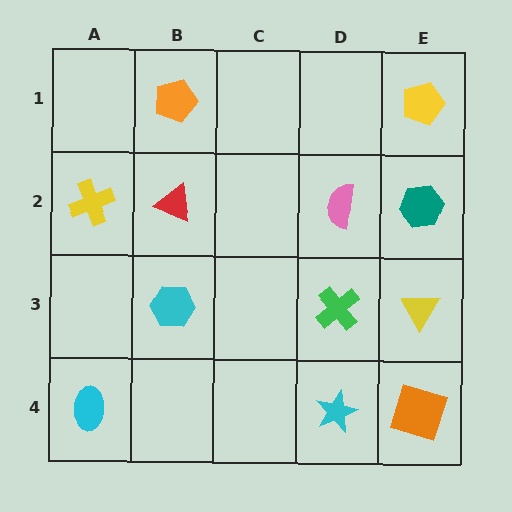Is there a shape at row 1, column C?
No, that cell is empty.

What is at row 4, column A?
A cyan ellipse.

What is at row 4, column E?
An orange square.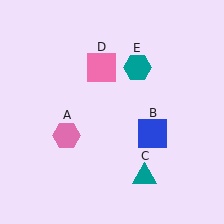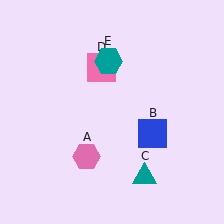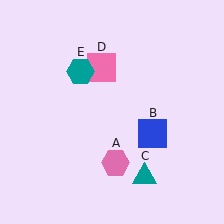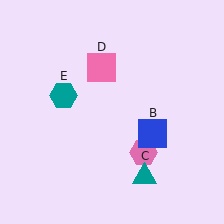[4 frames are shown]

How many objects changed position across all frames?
2 objects changed position: pink hexagon (object A), teal hexagon (object E).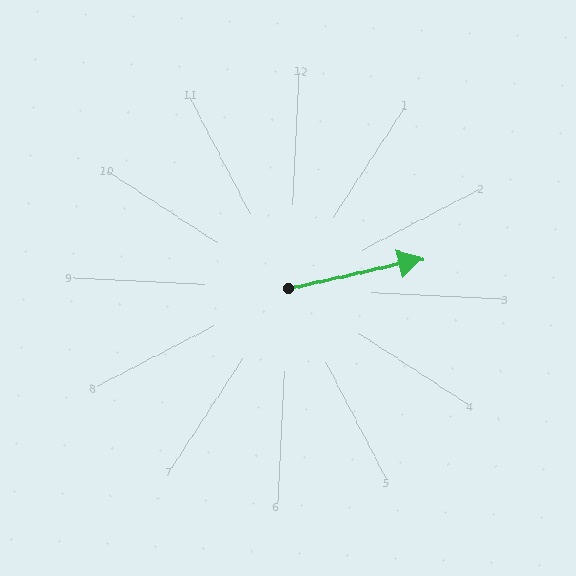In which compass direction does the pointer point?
East.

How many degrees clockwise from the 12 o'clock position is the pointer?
Approximately 75 degrees.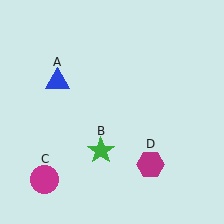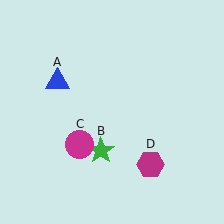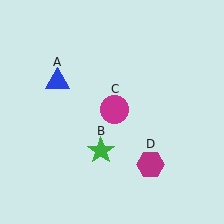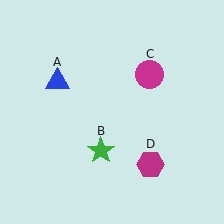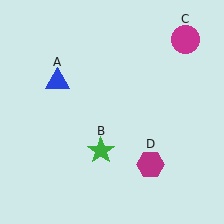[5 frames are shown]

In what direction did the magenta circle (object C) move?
The magenta circle (object C) moved up and to the right.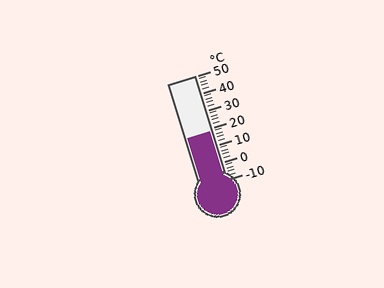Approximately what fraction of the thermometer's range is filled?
The thermometer is filled to approximately 45% of its range.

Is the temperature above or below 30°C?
The temperature is below 30°C.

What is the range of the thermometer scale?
The thermometer scale ranges from -10°C to 50°C.